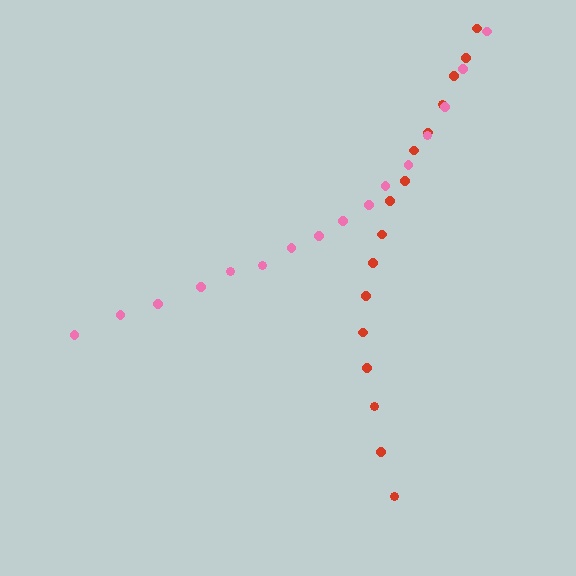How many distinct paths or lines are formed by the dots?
There are 2 distinct paths.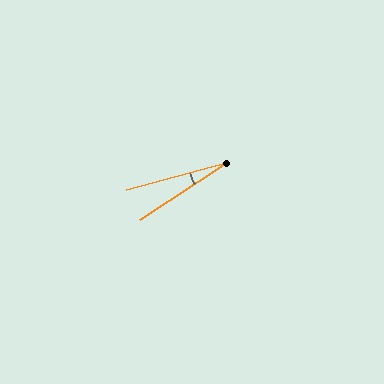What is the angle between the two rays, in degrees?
Approximately 18 degrees.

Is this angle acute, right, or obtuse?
It is acute.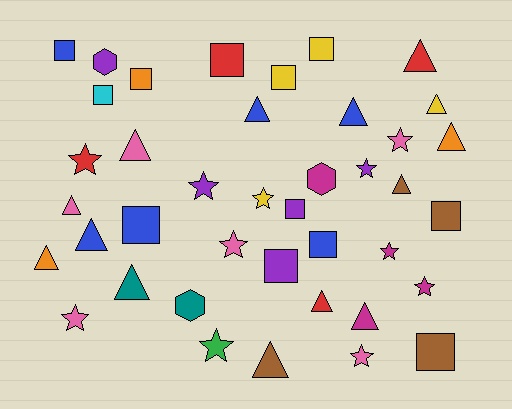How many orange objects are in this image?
There are 3 orange objects.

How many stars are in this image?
There are 11 stars.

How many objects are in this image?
There are 40 objects.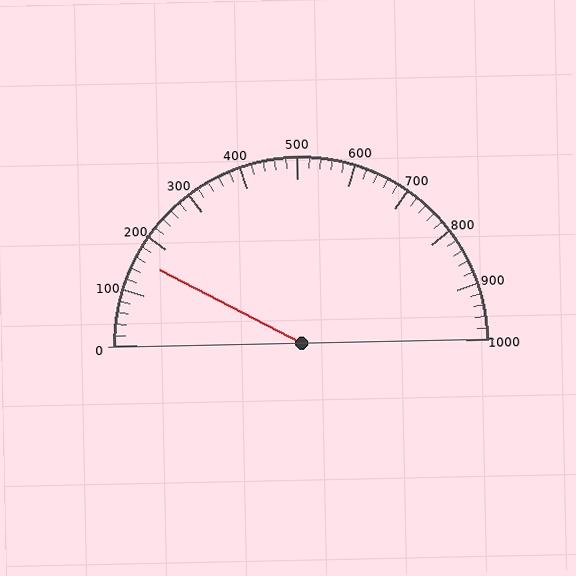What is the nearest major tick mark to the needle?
The nearest major tick mark is 200.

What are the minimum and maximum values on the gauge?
The gauge ranges from 0 to 1000.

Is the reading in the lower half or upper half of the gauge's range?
The reading is in the lower half of the range (0 to 1000).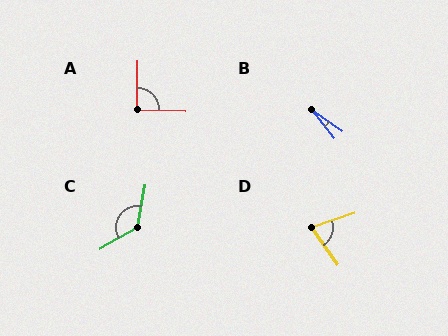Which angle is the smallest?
B, at approximately 17 degrees.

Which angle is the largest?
C, at approximately 131 degrees.